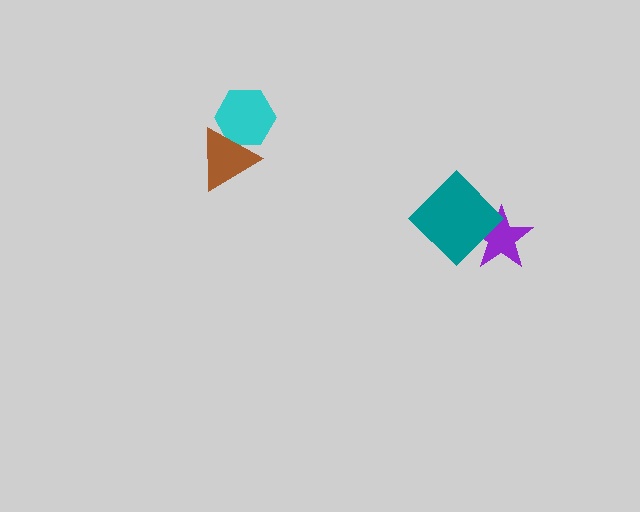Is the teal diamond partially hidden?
No, no other shape covers it.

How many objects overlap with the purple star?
1 object overlaps with the purple star.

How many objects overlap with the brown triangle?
1 object overlaps with the brown triangle.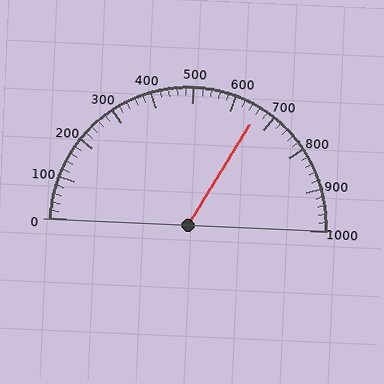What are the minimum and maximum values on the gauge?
The gauge ranges from 0 to 1000.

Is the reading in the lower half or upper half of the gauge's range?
The reading is in the upper half of the range (0 to 1000).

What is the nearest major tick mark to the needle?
The nearest major tick mark is 700.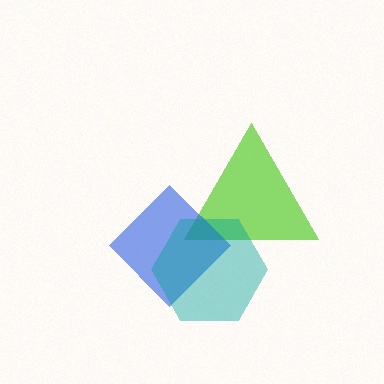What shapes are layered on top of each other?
The layered shapes are: a lime triangle, a blue diamond, a teal hexagon.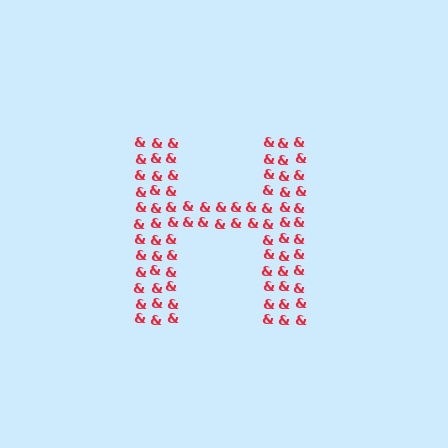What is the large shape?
The large shape is the letter H.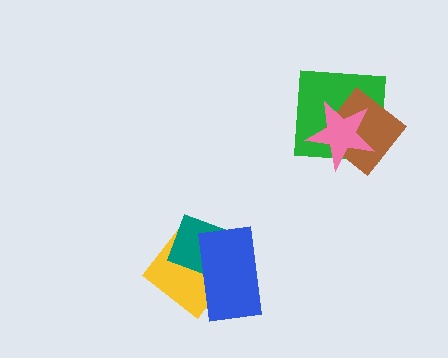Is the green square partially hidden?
Yes, it is partially covered by another shape.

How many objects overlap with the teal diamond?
2 objects overlap with the teal diamond.